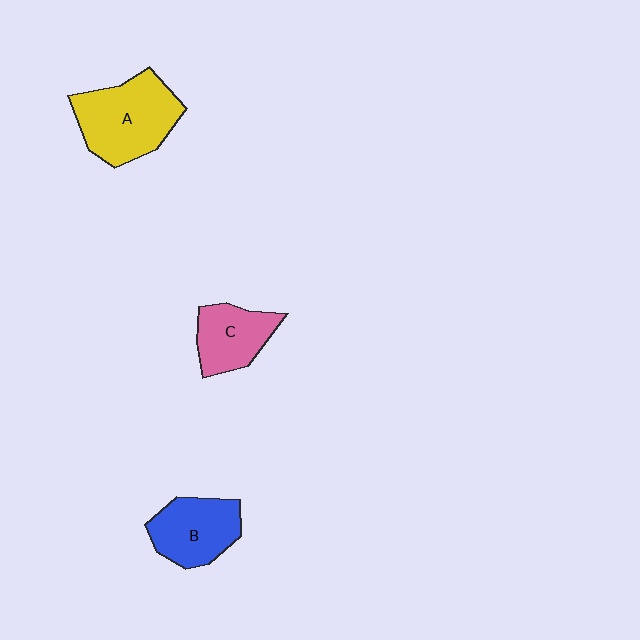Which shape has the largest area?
Shape A (yellow).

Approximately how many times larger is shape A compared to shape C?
Approximately 1.6 times.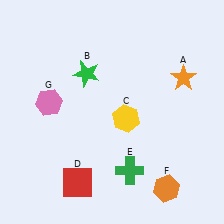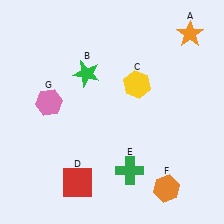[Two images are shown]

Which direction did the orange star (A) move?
The orange star (A) moved up.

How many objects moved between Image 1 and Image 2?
2 objects moved between the two images.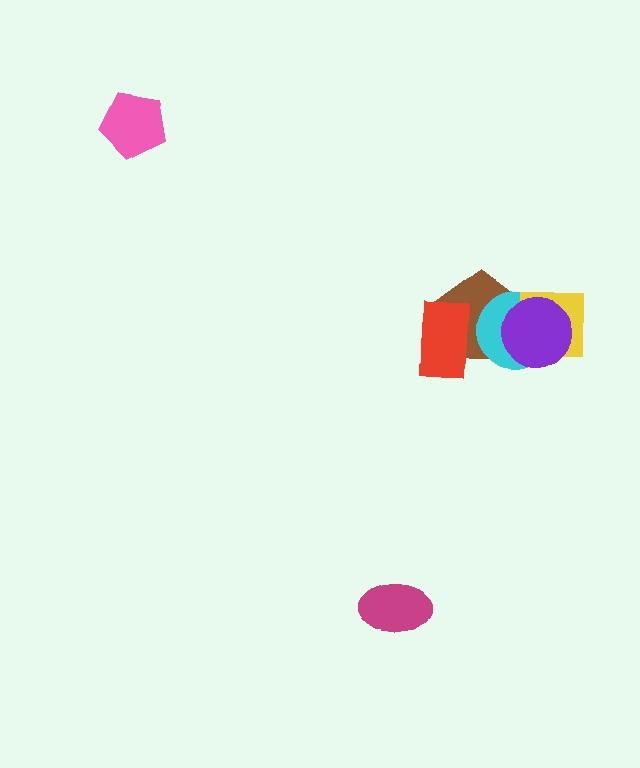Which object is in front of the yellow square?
The purple circle is in front of the yellow square.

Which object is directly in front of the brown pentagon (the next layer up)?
The red rectangle is directly in front of the brown pentagon.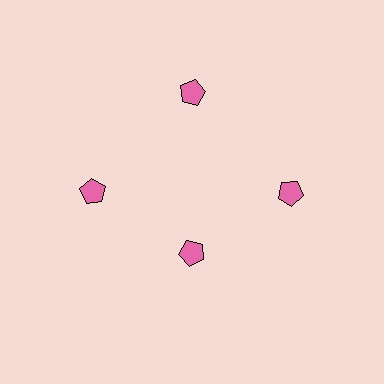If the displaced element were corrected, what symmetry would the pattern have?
It would have 4-fold rotational symmetry — the pattern would map onto itself every 90 degrees.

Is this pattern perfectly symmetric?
No. The 4 pink pentagons are arranged in a ring, but one element near the 6 o'clock position is pulled inward toward the center, breaking the 4-fold rotational symmetry.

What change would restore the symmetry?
The symmetry would be restored by moving it outward, back onto the ring so that all 4 pentagons sit at equal angles and equal distance from the center.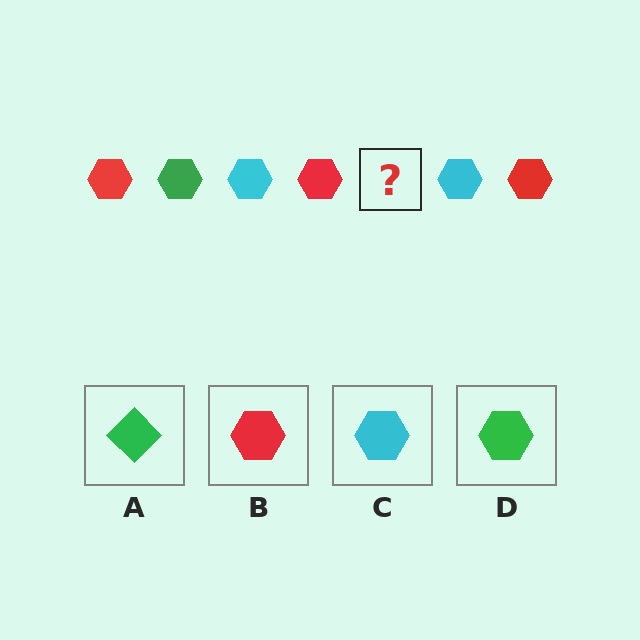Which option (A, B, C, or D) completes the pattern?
D.